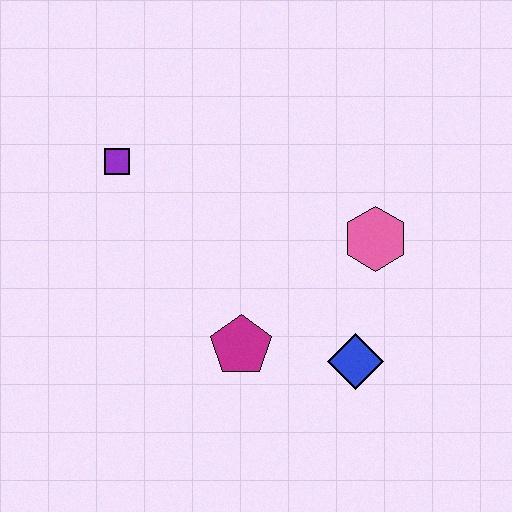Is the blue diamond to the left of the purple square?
No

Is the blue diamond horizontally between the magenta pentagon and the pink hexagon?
Yes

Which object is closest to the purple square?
The magenta pentagon is closest to the purple square.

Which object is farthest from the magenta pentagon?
The purple square is farthest from the magenta pentagon.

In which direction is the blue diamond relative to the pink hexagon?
The blue diamond is below the pink hexagon.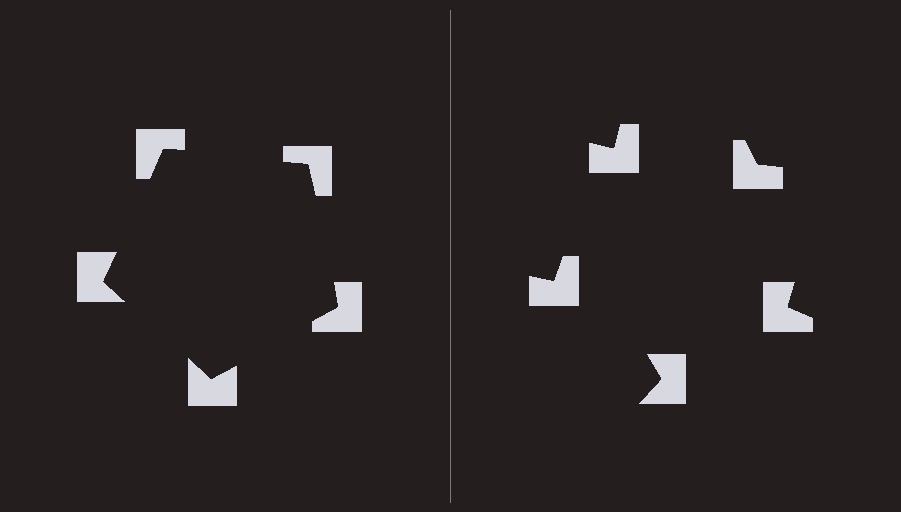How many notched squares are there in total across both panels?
10 — 5 on each side.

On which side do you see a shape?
An illusory pentagon appears on the left side. On the right side the wedge cuts are rotated, so no coherent shape forms.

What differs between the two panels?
The notched squares are positioned identically on both sides; only the wedge orientations differ. On the left they align to a pentagon; on the right they are misaligned.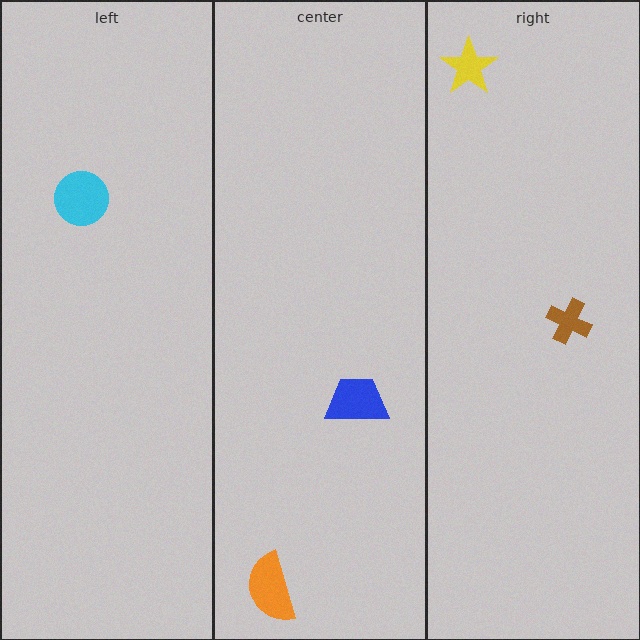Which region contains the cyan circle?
The left region.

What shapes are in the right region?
The brown cross, the yellow star.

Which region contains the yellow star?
The right region.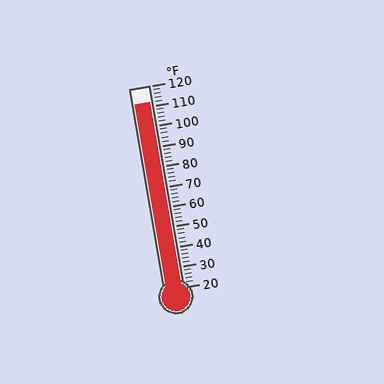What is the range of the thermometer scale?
The thermometer scale ranges from 20°F to 120°F.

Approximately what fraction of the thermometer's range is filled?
The thermometer is filled to approximately 90% of its range.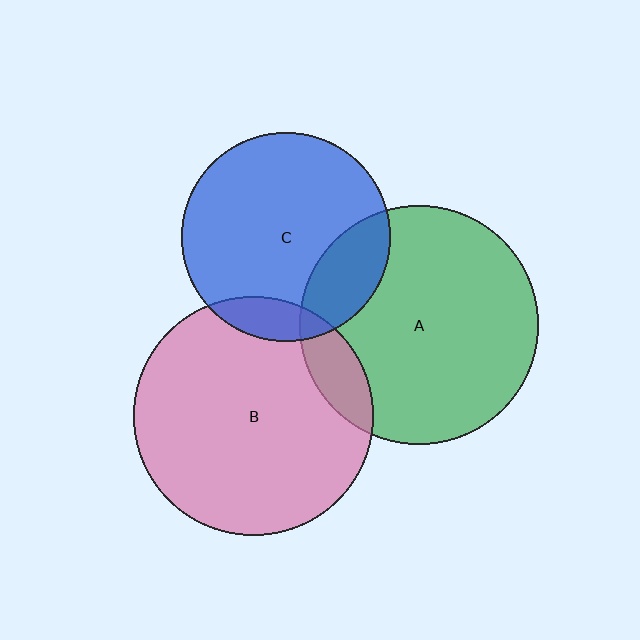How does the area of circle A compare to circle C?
Approximately 1.3 times.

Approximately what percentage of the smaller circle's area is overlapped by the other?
Approximately 10%.